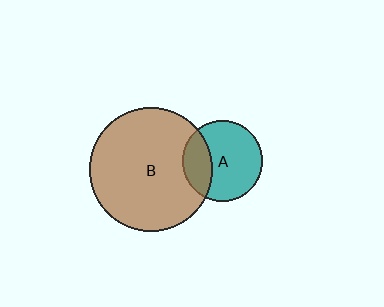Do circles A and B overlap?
Yes.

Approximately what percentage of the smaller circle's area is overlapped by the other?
Approximately 30%.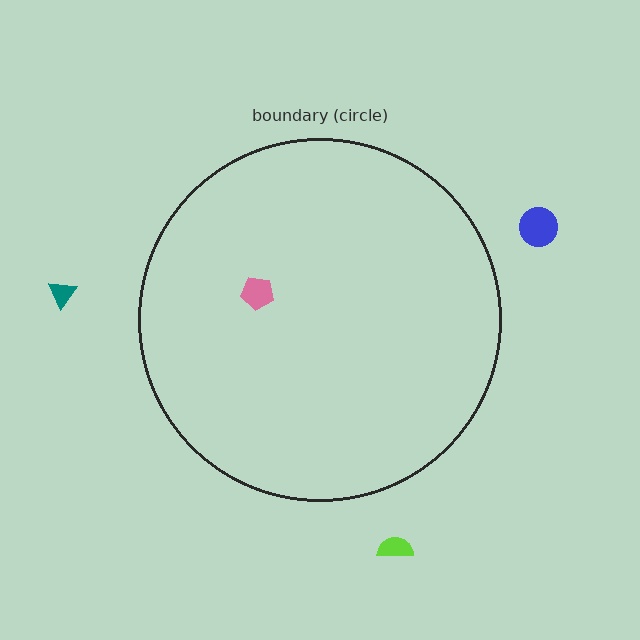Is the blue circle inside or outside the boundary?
Outside.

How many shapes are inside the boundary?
1 inside, 3 outside.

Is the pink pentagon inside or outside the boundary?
Inside.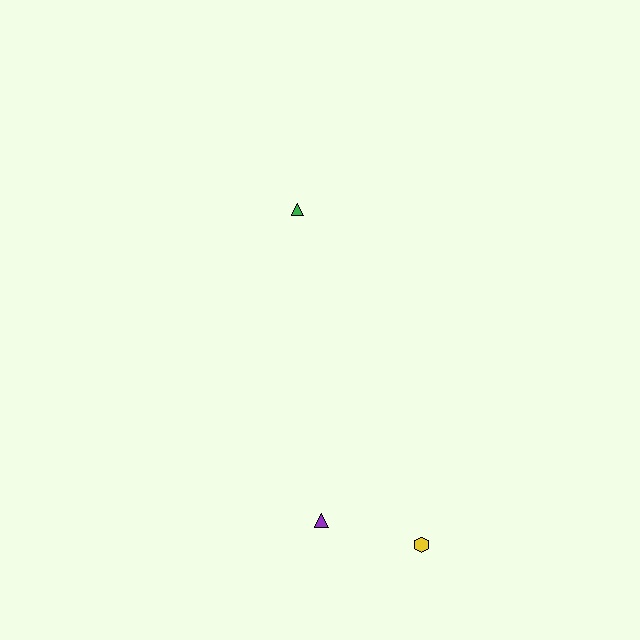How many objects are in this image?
There are 3 objects.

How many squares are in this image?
There are no squares.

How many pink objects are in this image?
There are no pink objects.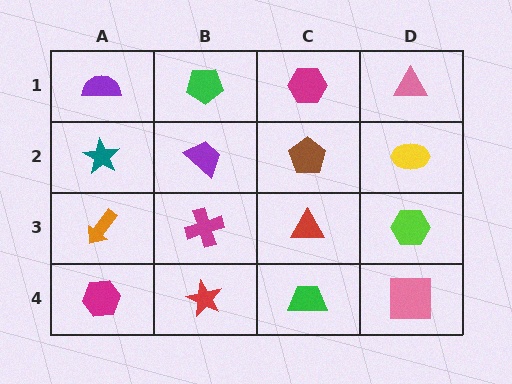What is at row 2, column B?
A purple trapezoid.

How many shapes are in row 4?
4 shapes.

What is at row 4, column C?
A green trapezoid.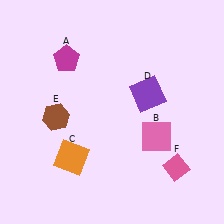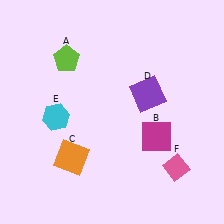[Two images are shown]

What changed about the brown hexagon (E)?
In Image 1, E is brown. In Image 2, it changed to cyan.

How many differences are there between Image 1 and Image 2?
There are 3 differences between the two images.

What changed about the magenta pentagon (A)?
In Image 1, A is magenta. In Image 2, it changed to lime.